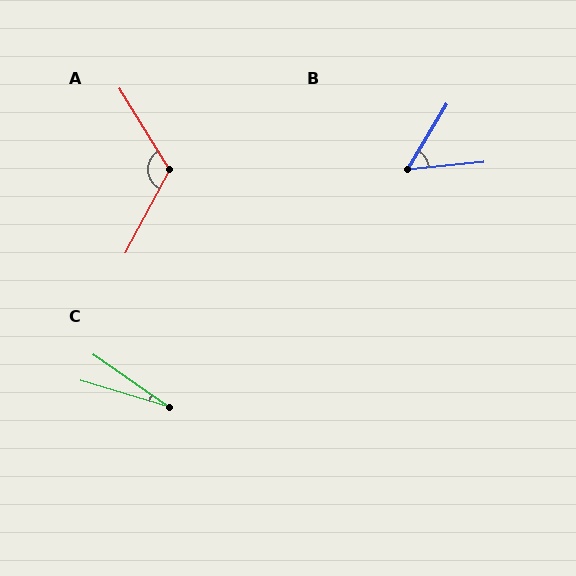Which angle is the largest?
A, at approximately 121 degrees.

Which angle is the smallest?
C, at approximately 18 degrees.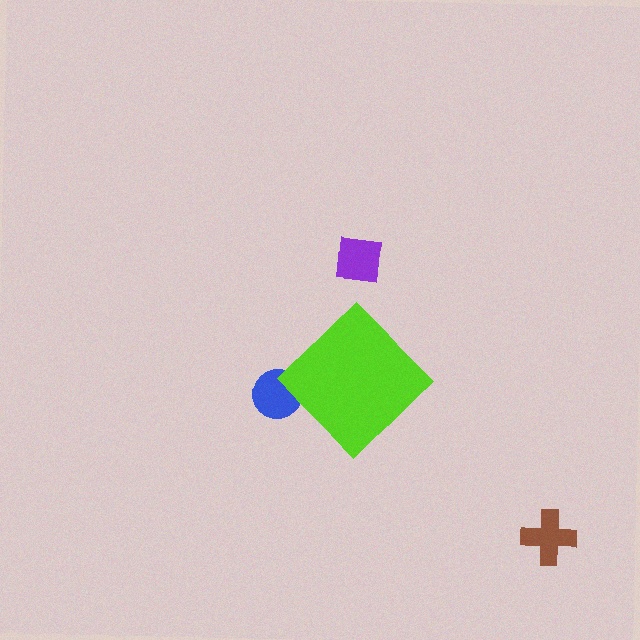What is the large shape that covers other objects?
A lime diamond.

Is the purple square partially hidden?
No, the purple square is fully visible.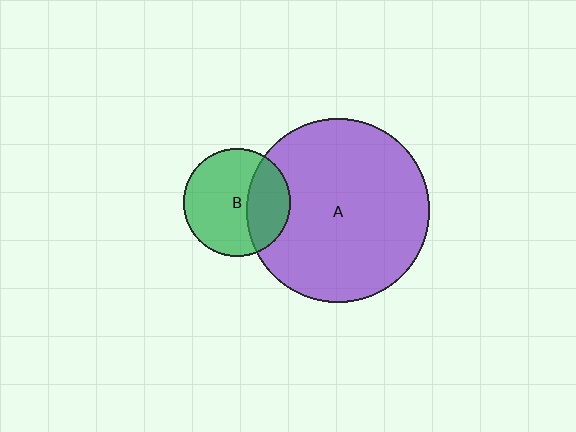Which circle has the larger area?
Circle A (purple).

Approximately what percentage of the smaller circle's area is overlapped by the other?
Approximately 35%.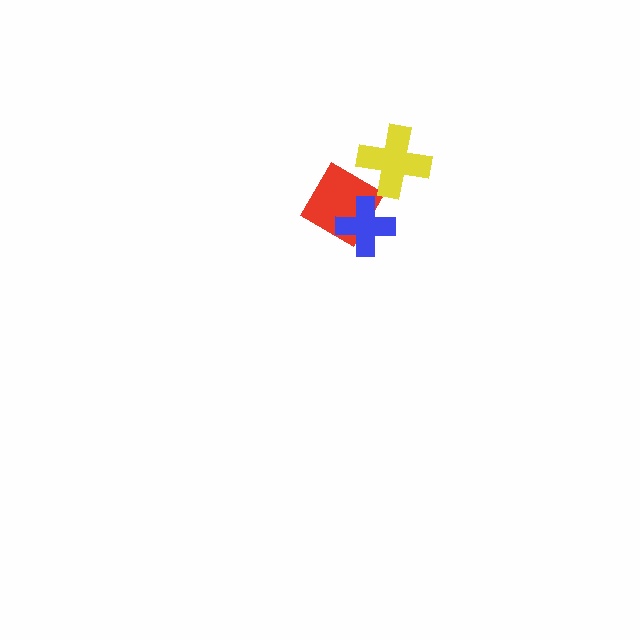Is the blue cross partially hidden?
No, no other shape covers it.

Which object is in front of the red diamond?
The blue cross is in front of the red diamond.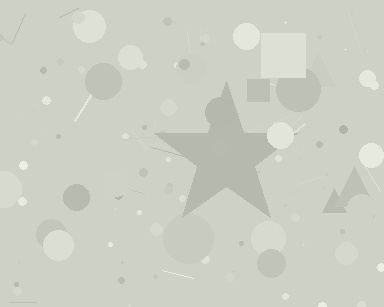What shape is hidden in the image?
A star is hidden in the image.